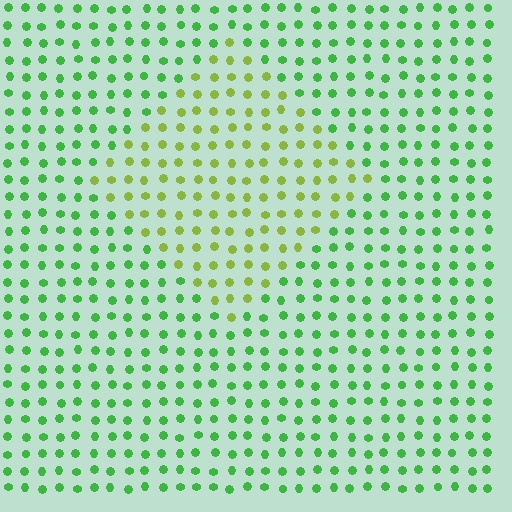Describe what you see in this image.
The image is filled with small green elements in a uniform arrangement. A diamond-shaped region is visible where the elements are tinted to a slightly different hue, forming a subtle color boundary.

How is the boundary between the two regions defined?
The boundary is defined purely by a slight shift in hue (about 40 degrees). Spacing, size, and orientation are identical on both sides.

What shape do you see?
I see a diamond.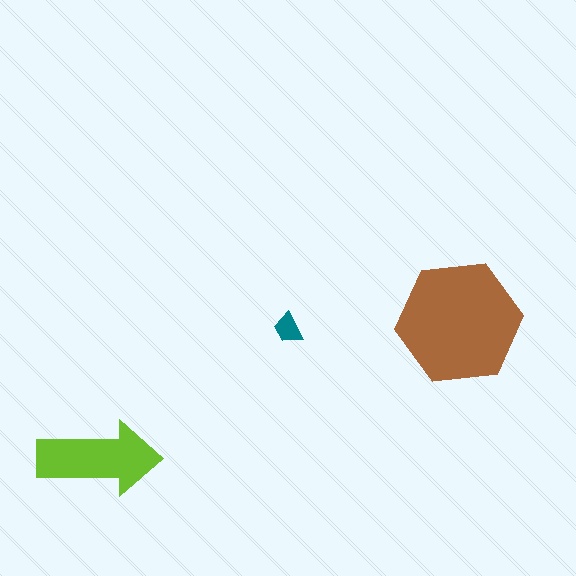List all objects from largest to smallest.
The brown hexagon, the lime arrow, the teal trapezoid.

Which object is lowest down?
The lime arrow is bottommost.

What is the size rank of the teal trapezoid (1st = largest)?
3rd.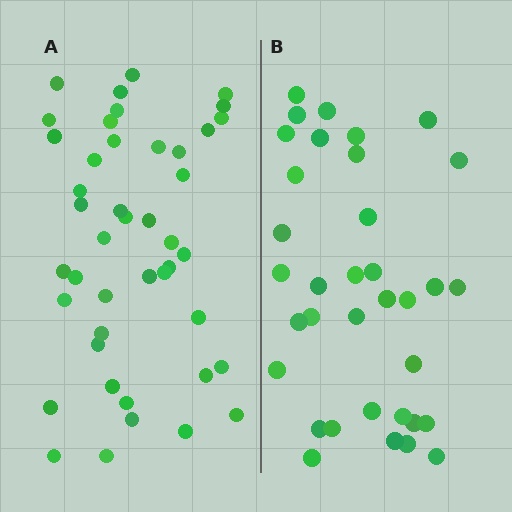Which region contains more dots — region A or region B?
Region A (the left region) has more dots.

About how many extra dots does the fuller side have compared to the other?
Region A has roughly 8 or so more dots than region B.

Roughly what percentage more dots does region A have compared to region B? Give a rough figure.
About 25% more.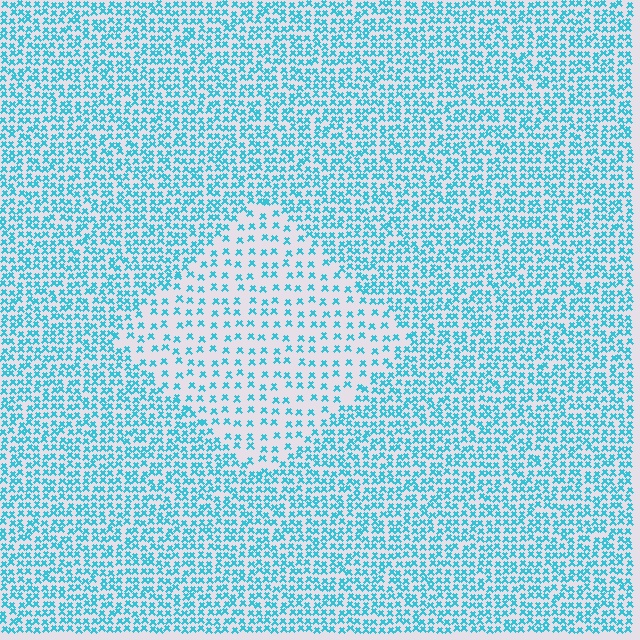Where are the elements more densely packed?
The elements are more densely packed outside the diamond boundary.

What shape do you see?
I see a diamond.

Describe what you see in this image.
The image contains small cyan elements arranged at two different densities. A diamond-shaped region is visible where the elements are less densely packed than the surrounding area.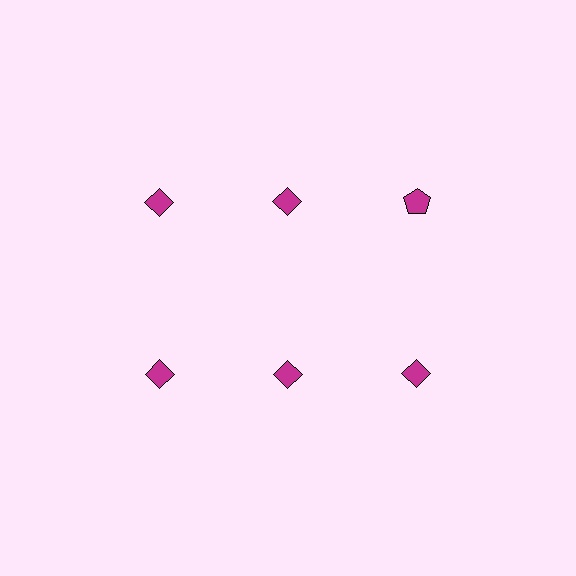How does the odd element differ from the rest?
It has a different shape: pentagon instead of diamond.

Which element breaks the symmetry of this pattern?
The magenta pentagon in the top row, center column breaks the symmetry. All other shapes are magenta diamonds.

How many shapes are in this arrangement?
There are 6 shapes arranged in a grid pattern.